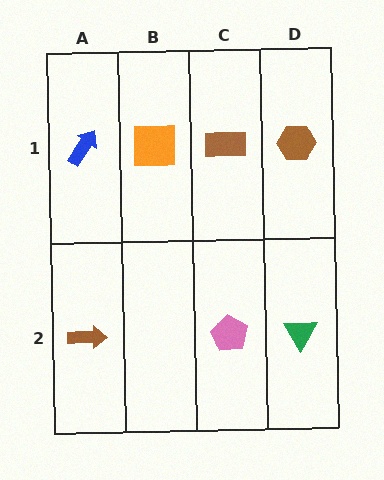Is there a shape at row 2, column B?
No, that cell is empty.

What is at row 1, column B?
An orange square.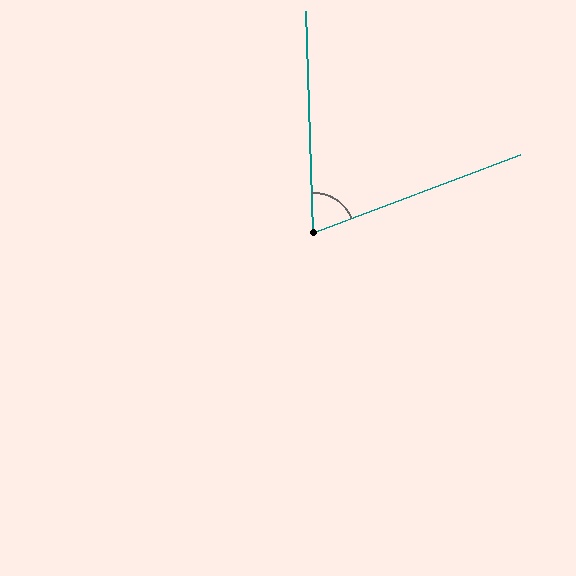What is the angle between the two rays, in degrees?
Approximately 71 degrees.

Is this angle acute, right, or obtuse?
It is acute.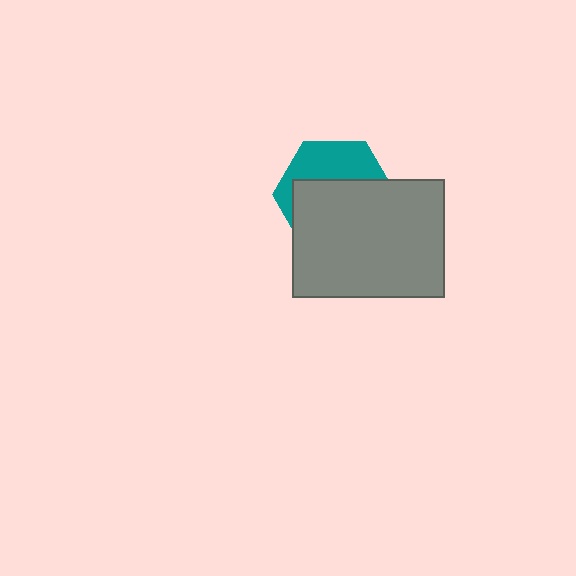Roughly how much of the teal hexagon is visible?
A small part of it is visible (roughly 38%).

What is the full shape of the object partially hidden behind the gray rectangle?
The partially hidden object is a teal hexagon.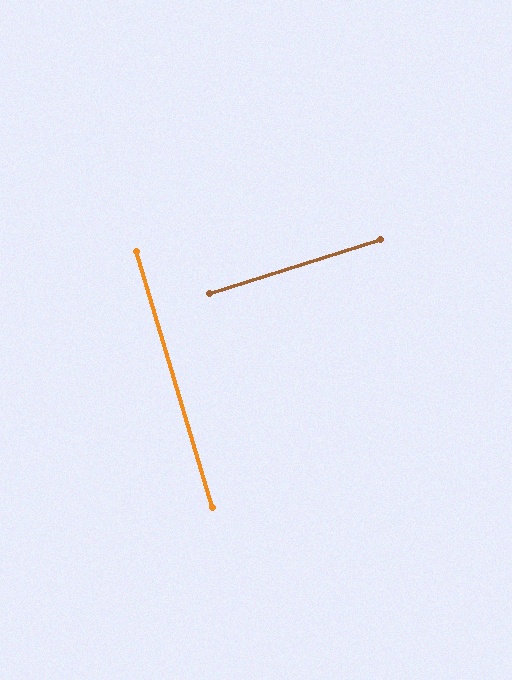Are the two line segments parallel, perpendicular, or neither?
Perpendicular — they meet at approximately 89°.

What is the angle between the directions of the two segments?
Approximately 89 degrees.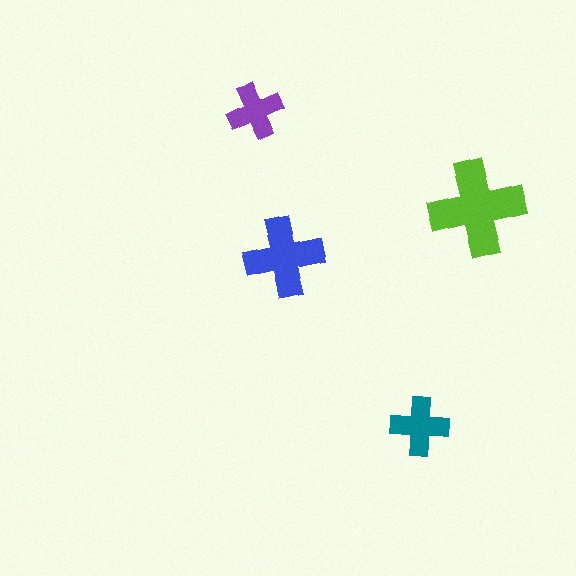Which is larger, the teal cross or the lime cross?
The lime one.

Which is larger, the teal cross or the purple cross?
The teal one.